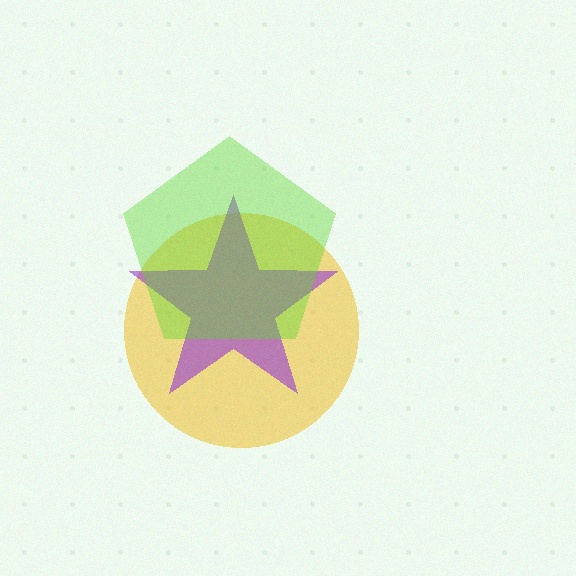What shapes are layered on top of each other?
The layered shapes are: a yellow circle, a purple star, a lime pentagon.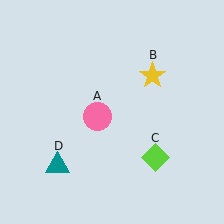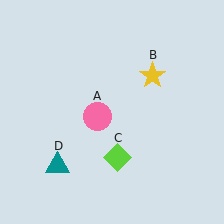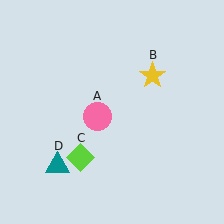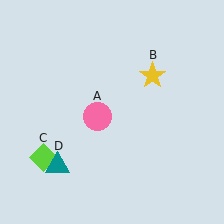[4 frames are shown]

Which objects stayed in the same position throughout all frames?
Pink circle (object A) and yellow star (object B) and teal triangle (object D) remained stationary.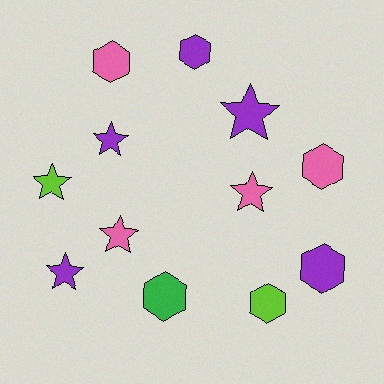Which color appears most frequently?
Purple, with 5 objects.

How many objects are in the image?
There are 12 objects.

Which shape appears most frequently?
Hexagon, with 6 objects.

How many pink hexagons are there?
There are 2 pink hexagons.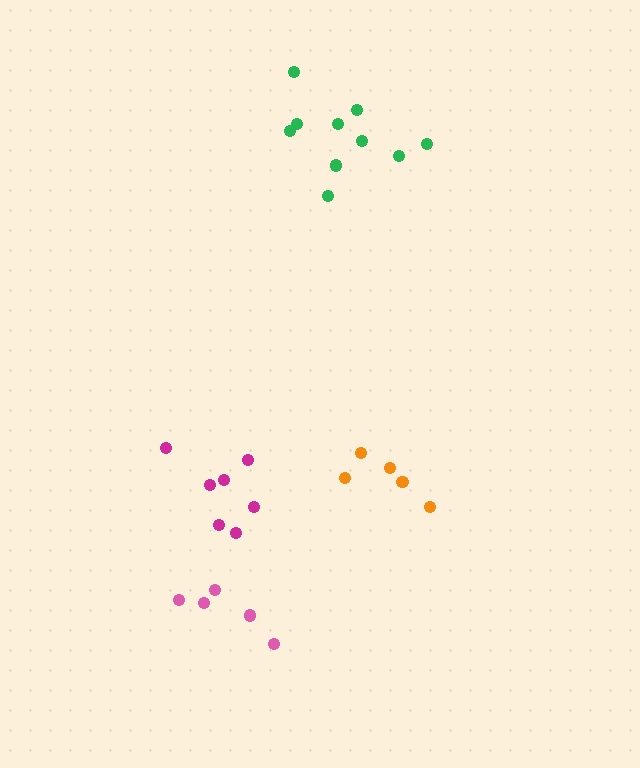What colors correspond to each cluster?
The clusters are colored: green, pink, orange, magenta.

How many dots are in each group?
Group 1: 10 dots, Group 2: 5 dots, Group 3: 5 dots, Group 4: 7 dots (27 total).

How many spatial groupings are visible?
There are 4 spatial groupings.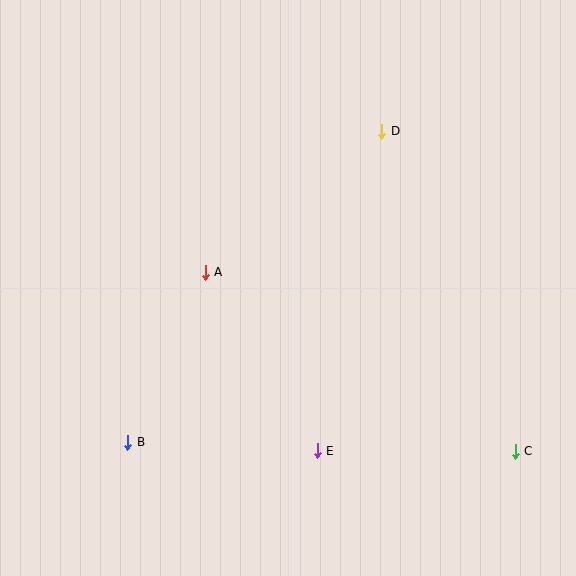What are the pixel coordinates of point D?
Point D is at (382, 131).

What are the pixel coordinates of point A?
Point A is at (205, 272).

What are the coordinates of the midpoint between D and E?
The midpoint between D and E is at (349, 291).